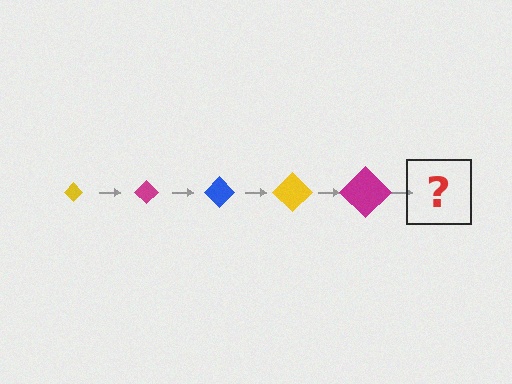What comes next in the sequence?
The next element should be a blue diamond, larger than the previous one.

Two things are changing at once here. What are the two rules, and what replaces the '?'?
The two rules are that the diamond grows larger each step and the color cycles through yellow, magenta, and blue. The '?' should be a blue diamond, larger than the previous one.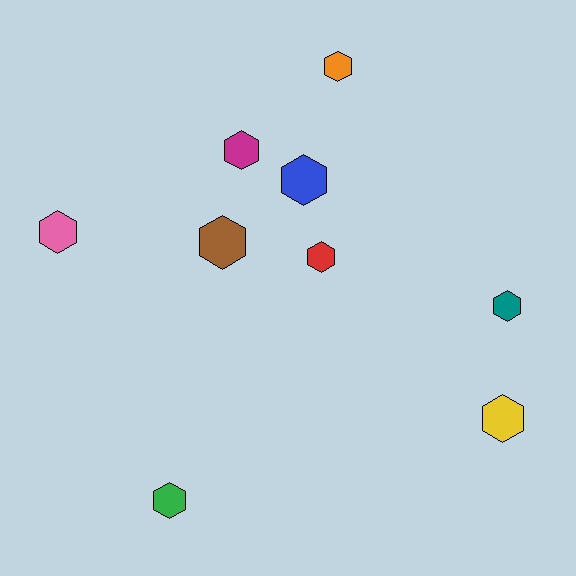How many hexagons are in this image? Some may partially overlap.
There are 9 hexagons.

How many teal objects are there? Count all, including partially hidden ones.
There is 1 teal object.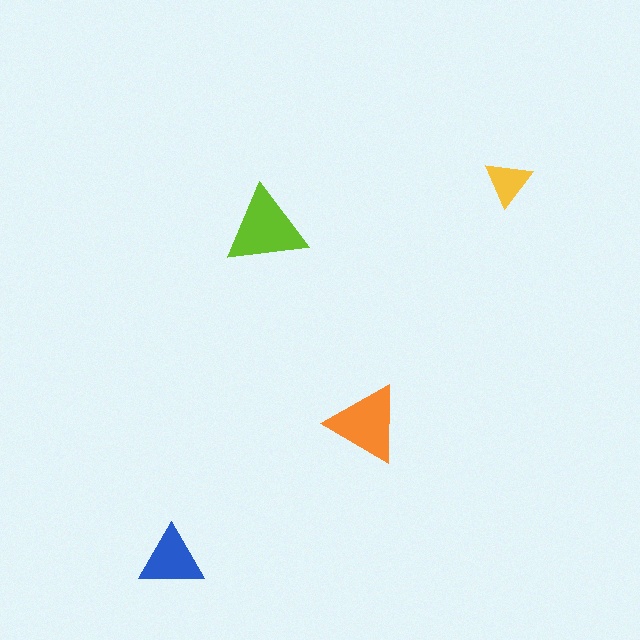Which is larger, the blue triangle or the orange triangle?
The orange one.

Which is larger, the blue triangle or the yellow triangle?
The blue one.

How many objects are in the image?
There are 4 objects in the image.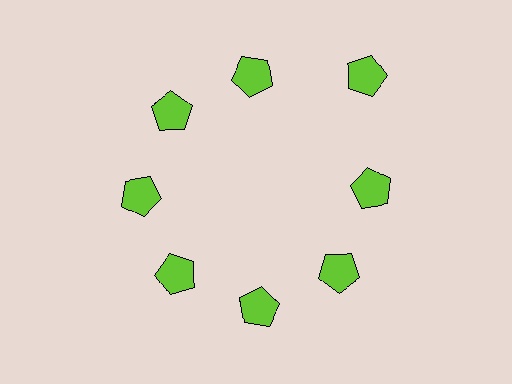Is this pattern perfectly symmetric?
No. The 8 lime pentagons are arranged in a ring, but one element near the 2 o'clock position is pushed outward from the center, breaking the 8-fold rotational symmetry.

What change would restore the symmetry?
The symmetry would be restored by moving it inward, back onto the ring so that all 8 pentagons sit at equal angles and equal distance from the center.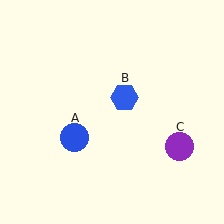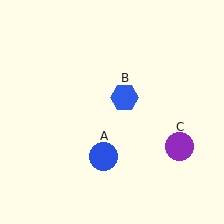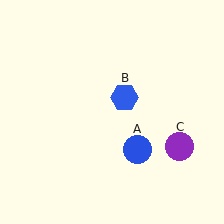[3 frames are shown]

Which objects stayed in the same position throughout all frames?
Blue hexagon (object B) and purple circle (object C) remained stationary.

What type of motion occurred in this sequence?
The blue circle (object A) rotated counterclockwise around the center of the scene.